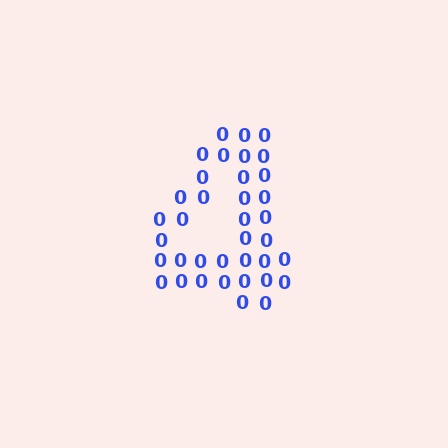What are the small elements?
The small elements are digit 0's.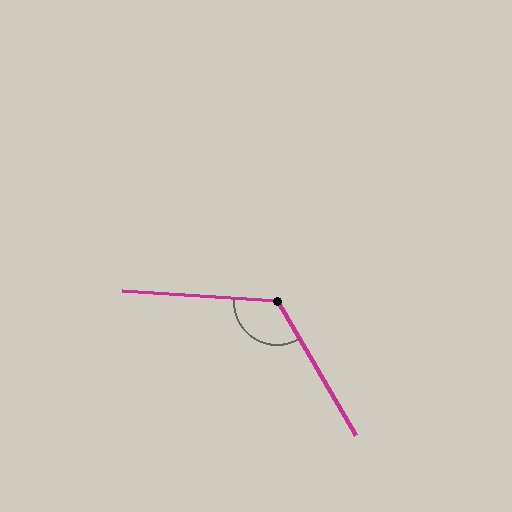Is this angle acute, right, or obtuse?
It is obtuse.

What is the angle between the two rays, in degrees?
Approximately 124 degrees.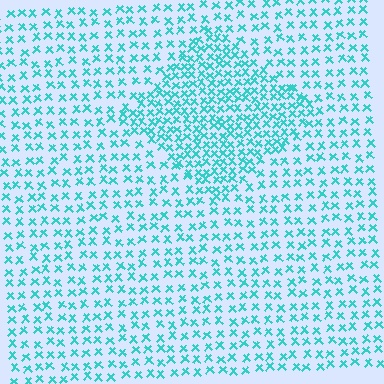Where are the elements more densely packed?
The elements are more densely packed inside the diamond boundary.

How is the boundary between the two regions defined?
The boundary is defined by a change in element density (approximately 1.9x ratio). All elements are the same color, size, and shape.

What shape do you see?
I see a diamond.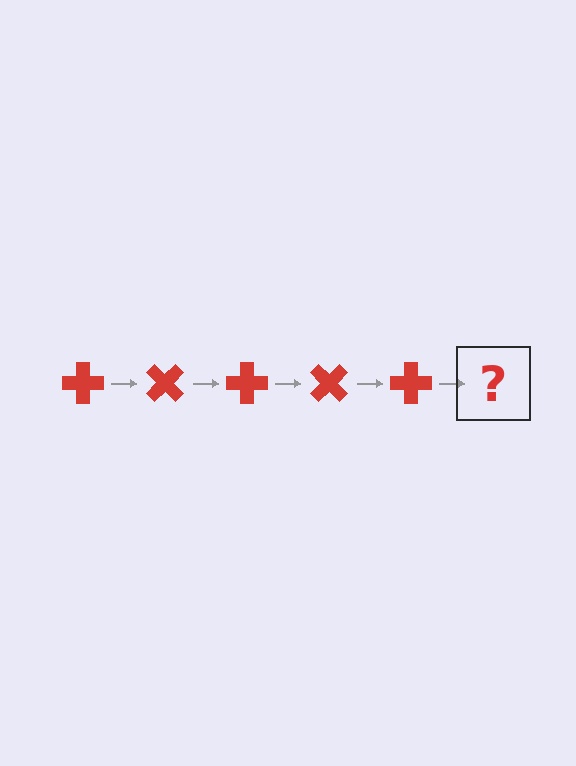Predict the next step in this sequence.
The next step is a red cross rotated 225 degrees.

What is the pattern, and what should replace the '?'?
The pattern is that the cross rotates 45 degrees each step. The '?' should be a red cross rotated 225 degrees.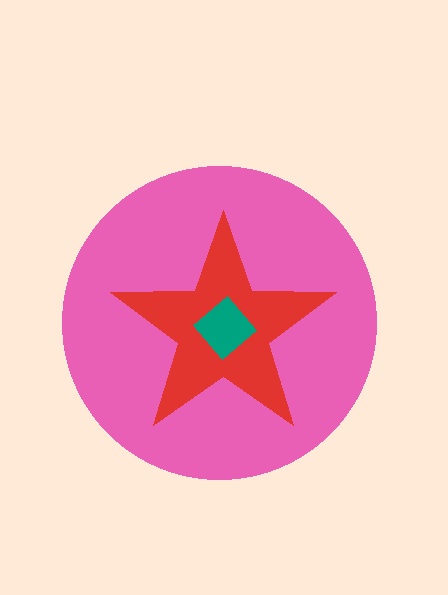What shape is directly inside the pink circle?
The red star.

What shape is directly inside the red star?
The teal diamond.